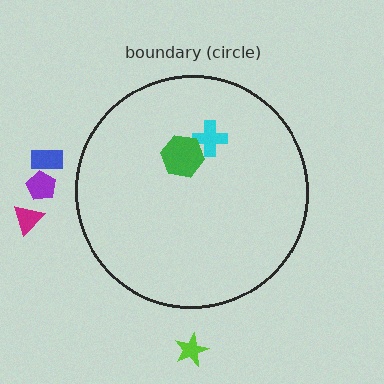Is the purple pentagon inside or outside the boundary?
Outside.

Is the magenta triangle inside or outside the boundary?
Outside.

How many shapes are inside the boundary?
2 inside, 4 outside.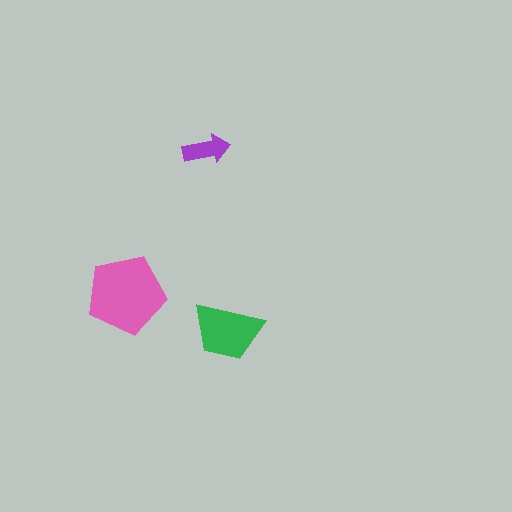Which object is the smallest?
The purple arrow.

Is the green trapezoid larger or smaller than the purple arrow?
Larger.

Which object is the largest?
The pink pentagon.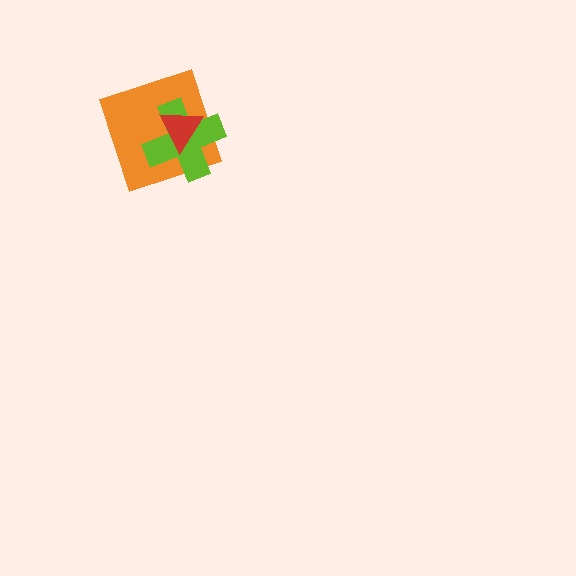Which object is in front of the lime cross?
The red triangle is in front of the lime cross.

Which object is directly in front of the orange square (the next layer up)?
The lime cross is directly in front of the orange square.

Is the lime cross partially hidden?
Yes, it is partially covered by another shape.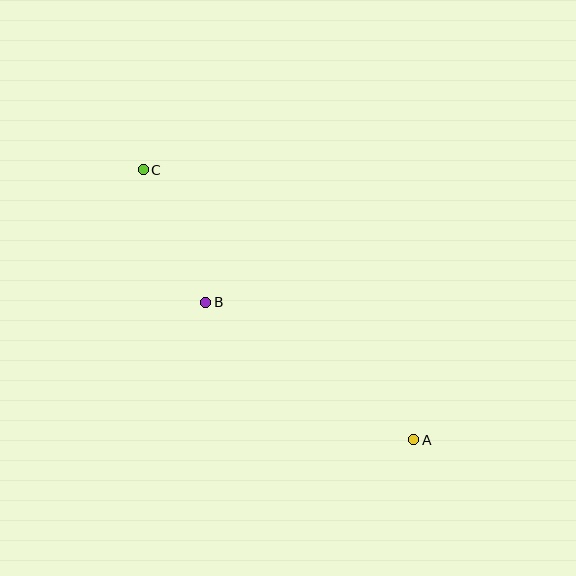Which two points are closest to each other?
Points B and C are closest to each other.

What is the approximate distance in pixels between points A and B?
The distance between A and B is approximately 249 pixels.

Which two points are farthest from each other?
Points A and C are farthest from each other.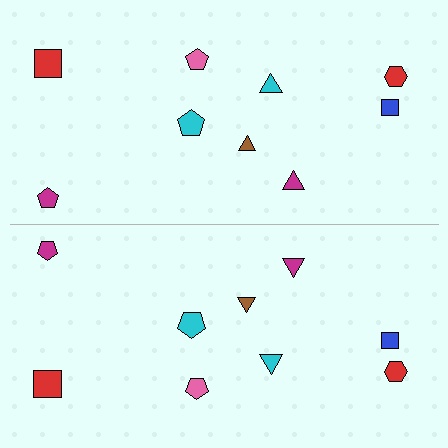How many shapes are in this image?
There are 18 shapes in this image.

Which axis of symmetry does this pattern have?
The pattern has a horizontal axis of symmetry running through the center of the image.